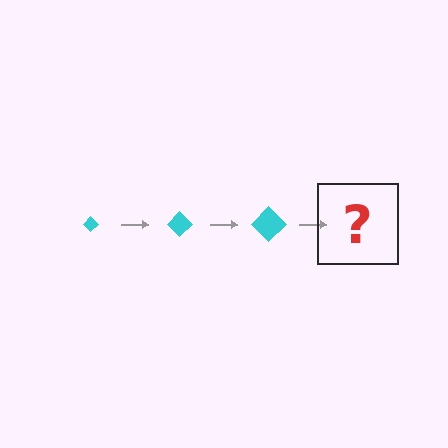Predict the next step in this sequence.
The next step is a cyan diamond, larger than the previous one.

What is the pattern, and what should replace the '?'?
The pattern is that the diamond gets progressively larger each step. The '?' should be a cyan diamond, larger than the previous one.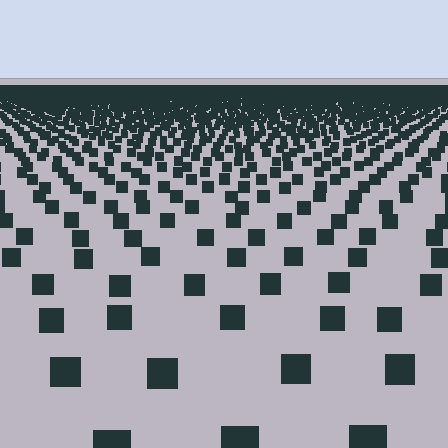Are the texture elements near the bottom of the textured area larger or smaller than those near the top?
Larger. Near the bottom, elements are closer to the viewer and appear at a bigger on-screen size.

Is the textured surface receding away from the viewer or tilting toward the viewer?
The surface is receding away from the viewer. Texture elements get smaller and denser toward the top.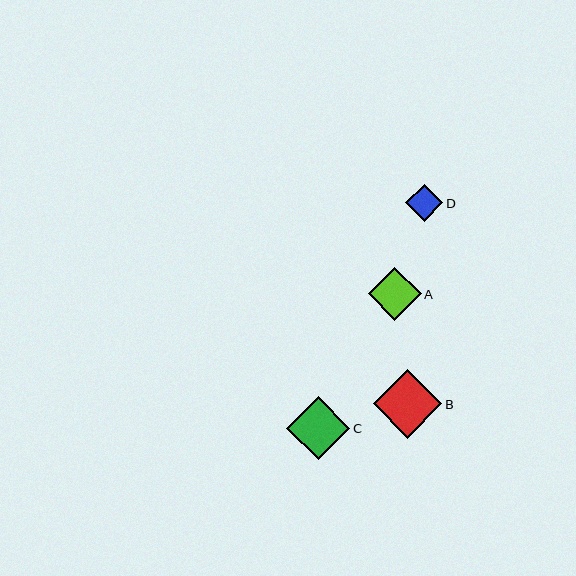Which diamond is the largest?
Diamond B is the largest with a size of approximately 69 pixels.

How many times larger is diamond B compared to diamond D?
Diamond B is approximately 1.8 times the size of diamond D.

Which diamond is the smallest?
Diamond D is the smallest with a size of approximately 37 pixels.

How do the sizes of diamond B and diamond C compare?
Diamond B and diamond C are approximately the same size.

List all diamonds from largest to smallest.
From largest to smallest: B, C, A, D.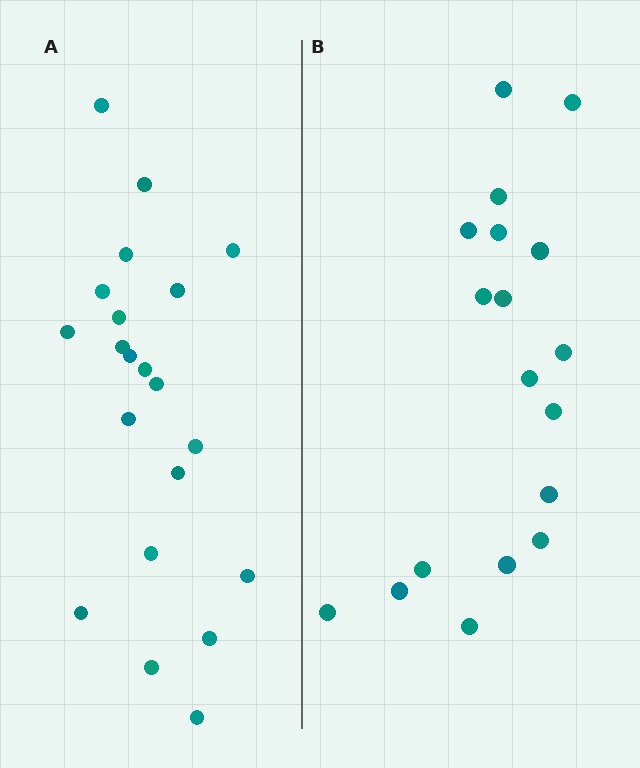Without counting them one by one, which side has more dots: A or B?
Region A (the left region) has more dots.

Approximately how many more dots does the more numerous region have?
Region A has just a few more — roughly 2 or 3 more dots than region B.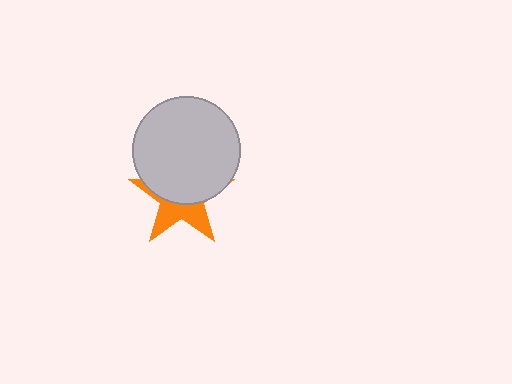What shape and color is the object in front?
The object in front is a light gray circle.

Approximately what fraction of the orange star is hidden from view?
Roughly 58% of the orange star is hidden behind the light gray circle.